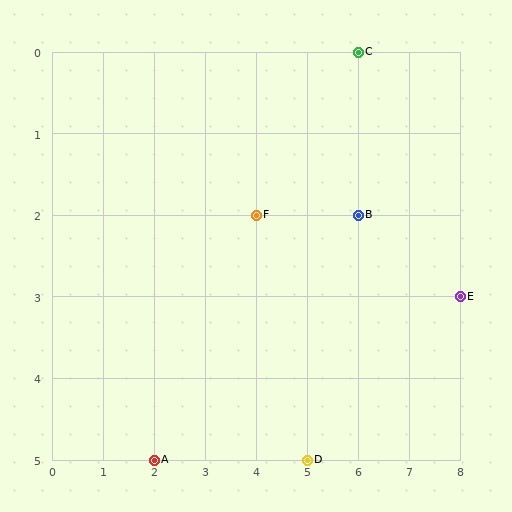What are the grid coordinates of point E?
Point E is at grid coordinates (8, 3).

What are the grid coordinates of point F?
Point F is at grid coordinates (4, 2).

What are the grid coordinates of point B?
Point B is at grid coordinates (6, 2).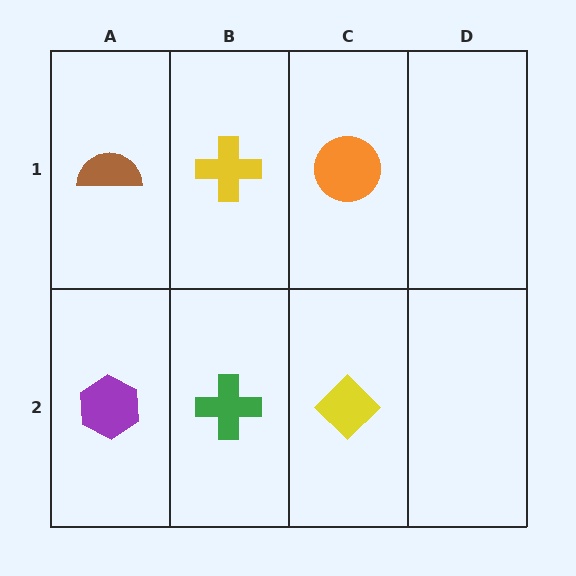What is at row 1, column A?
A brown semicircle.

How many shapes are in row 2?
3 shapes.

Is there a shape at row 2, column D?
No, that cell is empty.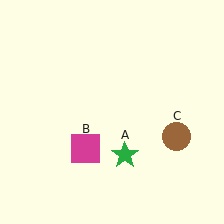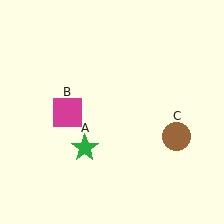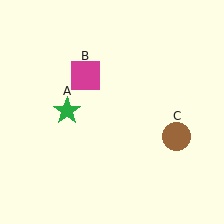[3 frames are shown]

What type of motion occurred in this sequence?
The green star (object A), magenta square (object B) rotated clockwise around the center of the scene.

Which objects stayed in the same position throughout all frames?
Brown circle (object C) remained stationary.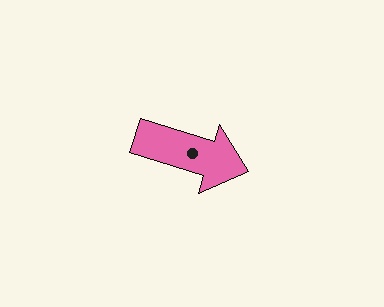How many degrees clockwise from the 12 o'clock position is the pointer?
Approximately 107 degrees.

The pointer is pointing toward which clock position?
Roughly 4 o'clock.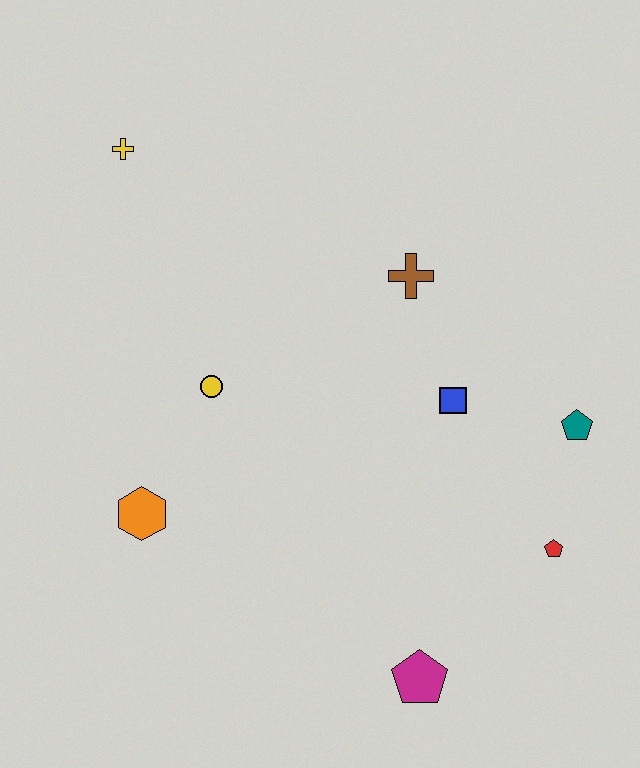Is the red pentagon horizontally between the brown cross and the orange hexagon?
No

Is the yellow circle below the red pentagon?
No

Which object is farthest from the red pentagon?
The yellow cross is farthest from the red pentagon.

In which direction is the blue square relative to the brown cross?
The blue square is below the brown cross.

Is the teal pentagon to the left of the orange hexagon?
No